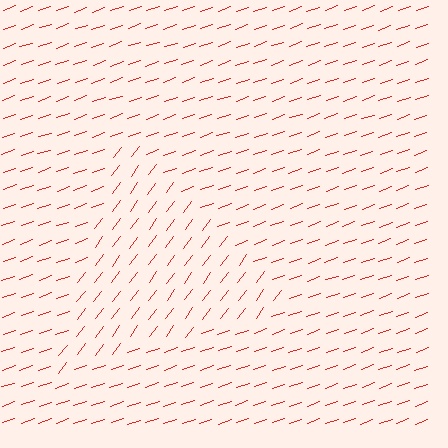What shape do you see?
I see a triangle.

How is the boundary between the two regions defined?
The boundary is defined purely by a change in line orientation (approximately 35 degrees difference). All lines are the same color and thickness.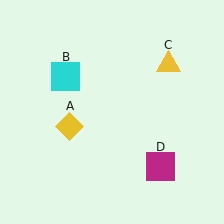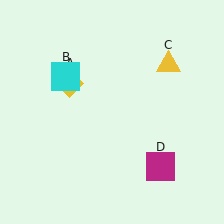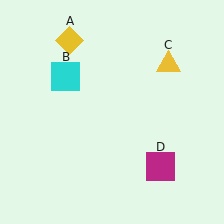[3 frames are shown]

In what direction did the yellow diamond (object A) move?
The yellow diamond (object A) moved up.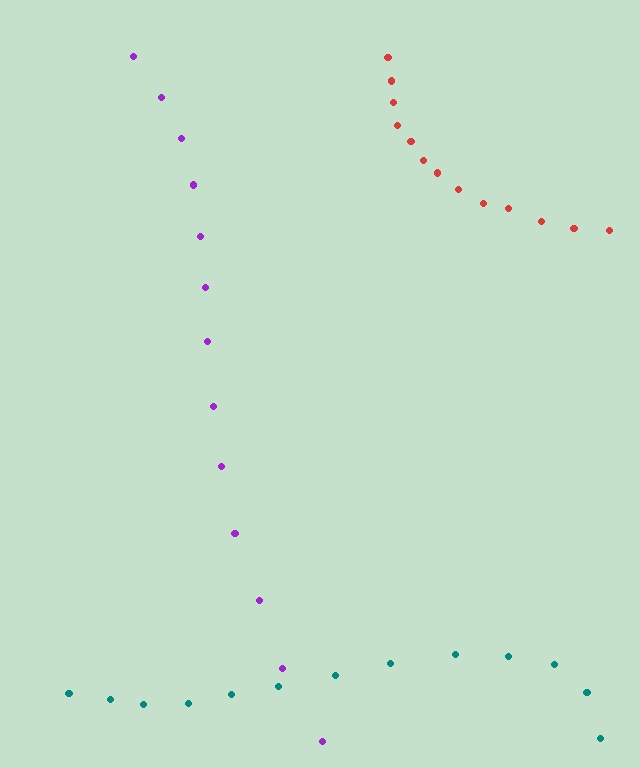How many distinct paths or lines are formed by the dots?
There are 3 distinct paths.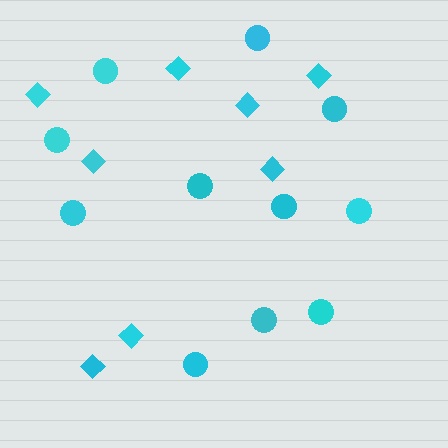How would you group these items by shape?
There are 2 groups: one group of circles (11) and one group of diamonds (8).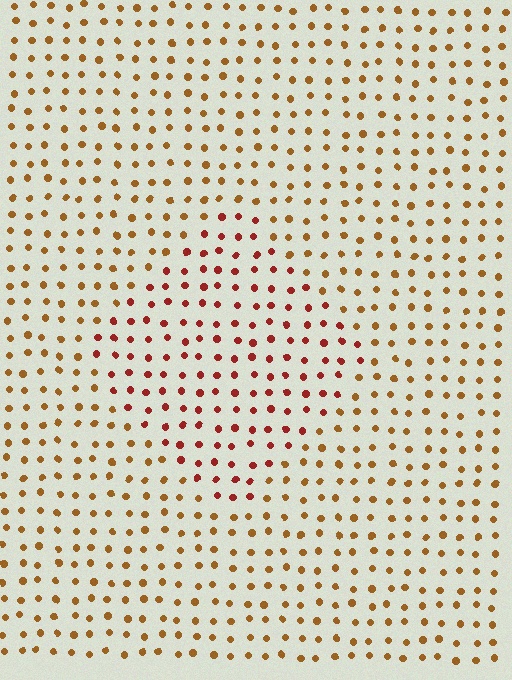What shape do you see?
I see a diamond.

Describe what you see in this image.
The image is filled with small brown elements in a uniform arrangement. A diamond-shaped region is visible where the elements are tinted to a slightly different hue, forming a subtle color boundary.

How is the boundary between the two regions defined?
The boundary is defined purely by a slight shift in hue (about 32 degrees). Spacing, size, and orientation are identical on both sides.